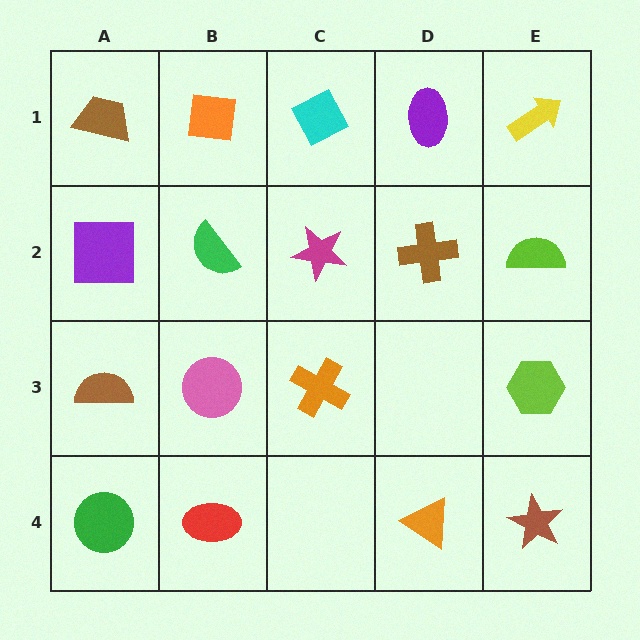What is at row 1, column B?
An orange square.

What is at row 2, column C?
A magenta star.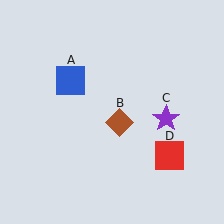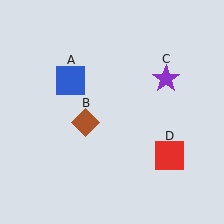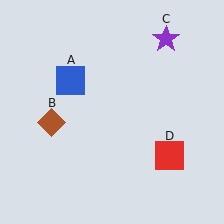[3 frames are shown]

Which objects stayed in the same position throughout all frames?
Blue square (object A) and red square (object D) remained stationary.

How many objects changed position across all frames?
2 objects changed position: brown diamond (object B), purple star (object C).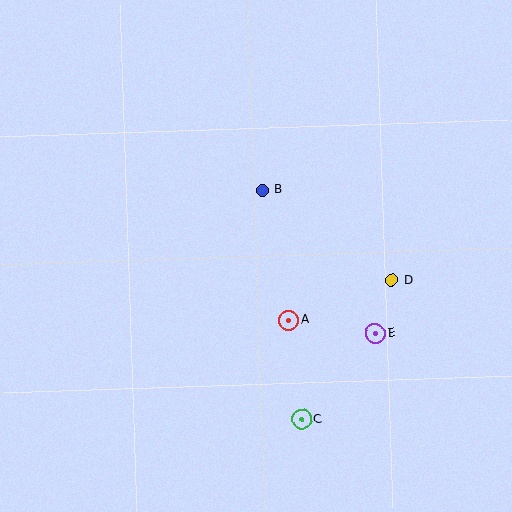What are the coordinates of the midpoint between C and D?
The midpoint between C and D is at (347, 350).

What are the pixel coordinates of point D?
Point D is at (392, 280).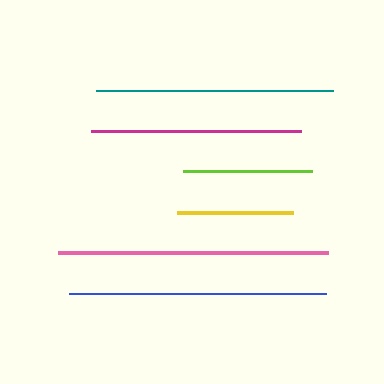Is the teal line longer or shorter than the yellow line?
The teal line is longer than the yellow line.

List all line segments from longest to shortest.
From longest to shortest: pink, blue, teal, magenta, lime, yellow.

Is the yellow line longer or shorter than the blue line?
The blue line is longer than the yellow line.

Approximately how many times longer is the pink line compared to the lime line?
The pink line is approximately 2.1 times the length of the lime line.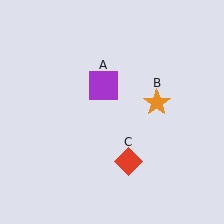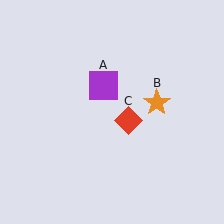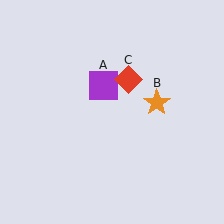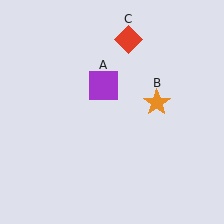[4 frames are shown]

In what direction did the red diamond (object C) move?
The red diamond (object C) moved up.